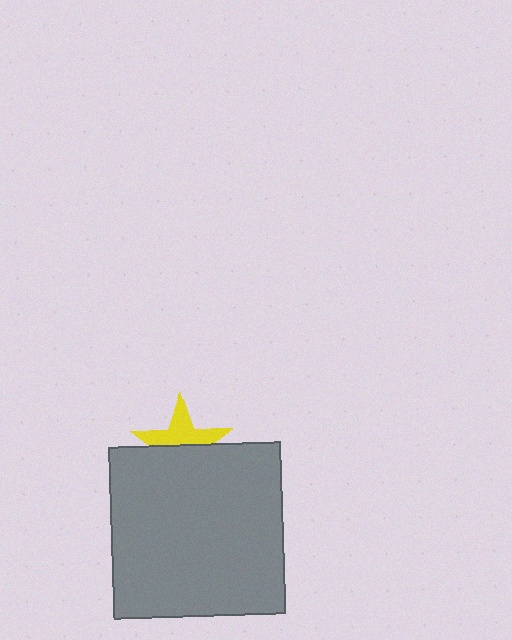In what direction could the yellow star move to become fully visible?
The yellow star could move up. That would shift it out from behind the gray square entirely.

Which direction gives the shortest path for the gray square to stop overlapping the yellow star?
Moving down gives the shortest separation.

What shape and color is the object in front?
The object in front is a gray square.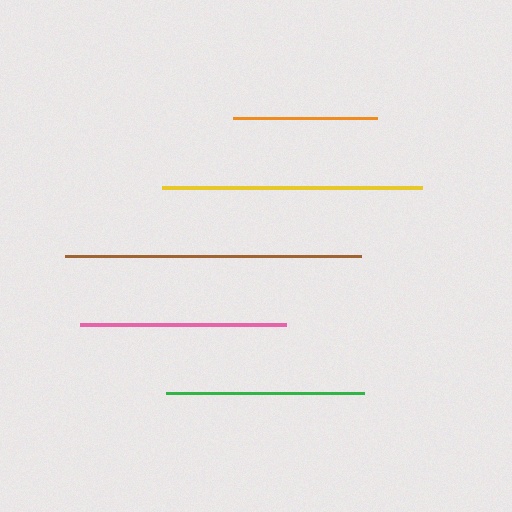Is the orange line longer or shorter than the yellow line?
The yellow line is longer than the orange line.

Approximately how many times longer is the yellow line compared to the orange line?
The yellow line is approximately 1.8 times the length of the orange line.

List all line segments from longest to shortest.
From longest to shortest: brown, yellow, pink, green, orange.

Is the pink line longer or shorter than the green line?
The pink line is longer than the green line.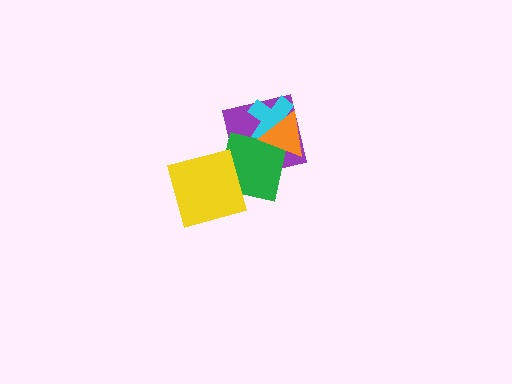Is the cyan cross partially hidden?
Yes, it is partially covered by another shape.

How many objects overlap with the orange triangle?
3 objects overlap with the orange triangle.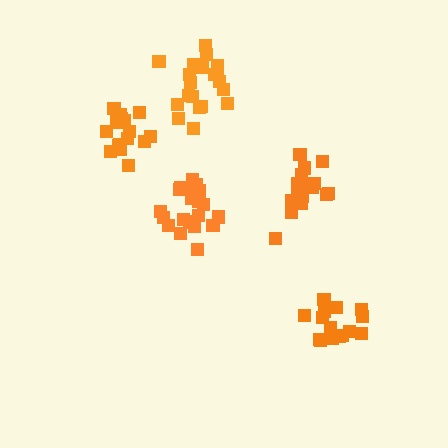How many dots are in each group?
Group 1: 17 dots, Group 2: 21 dots, Group 3: 16 dots, Group 4: 17 dots, Group 5: 20 dots (91 total).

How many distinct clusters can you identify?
There are 5 distinct clusters.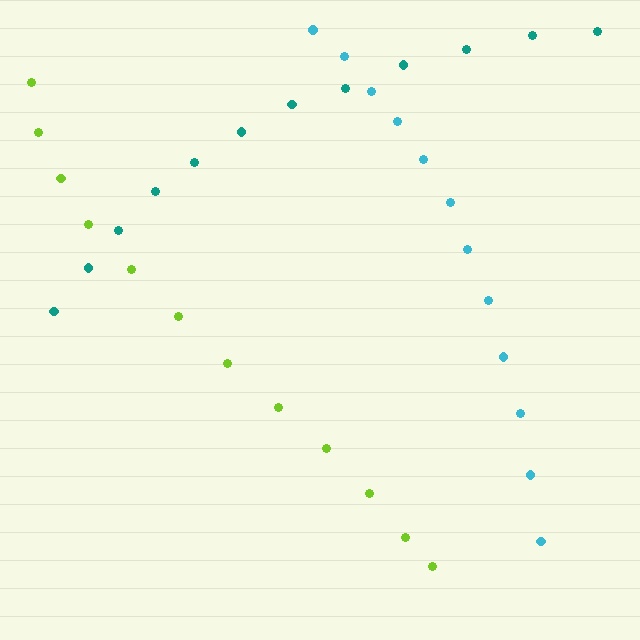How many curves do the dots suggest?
There are 3 distinct paths.